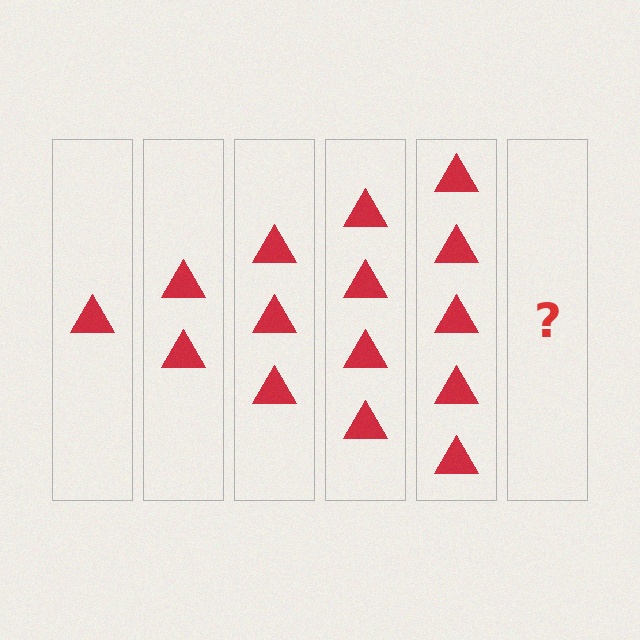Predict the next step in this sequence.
The next step is 6 triangles.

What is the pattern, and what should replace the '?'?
The pattern is that each step adds one more triangle. The '?' should be 6 triangles.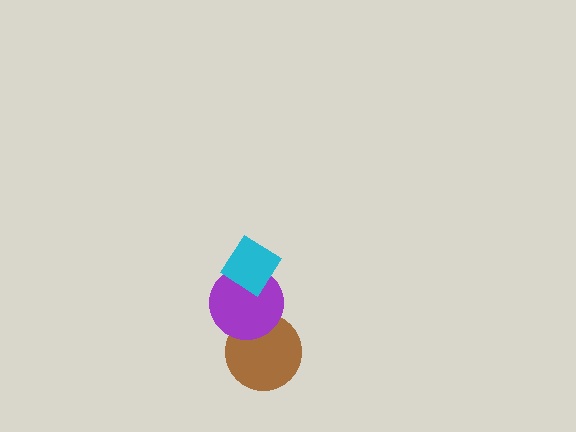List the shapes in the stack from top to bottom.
From top to bottom: the cyan diamond, the purple circle, the brown circle.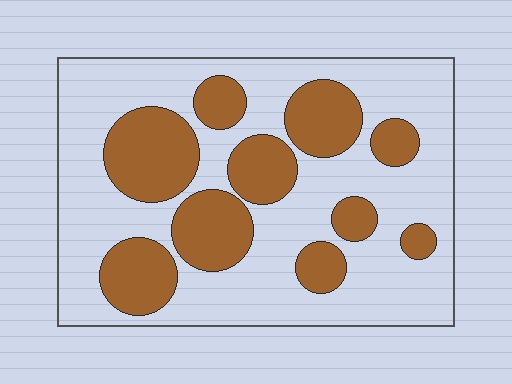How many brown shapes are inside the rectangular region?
10.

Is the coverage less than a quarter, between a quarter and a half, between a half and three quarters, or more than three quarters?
Between a quarter and a half.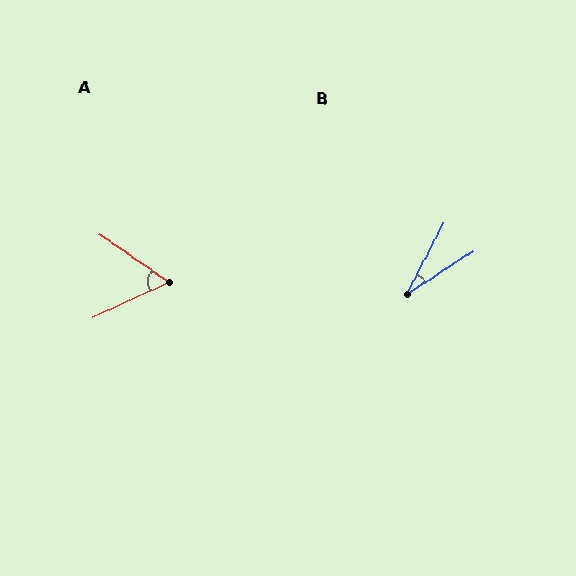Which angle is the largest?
A, at approximately 59 degrees.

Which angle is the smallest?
B, at approximately 29 degrees.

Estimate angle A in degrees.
Approximately 59 degrees.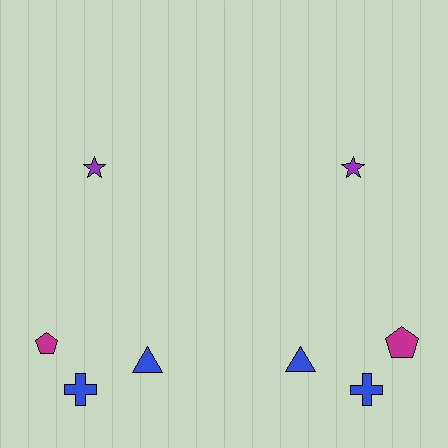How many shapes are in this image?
There are 8 shapes in this image.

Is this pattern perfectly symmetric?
No, the pattern is not perfectly symmetric. The magenta pentagon on the right side has a different size than its mirror counterpart.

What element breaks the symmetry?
The magenta pentagon on the right side has a different size than its mirror counterpart.